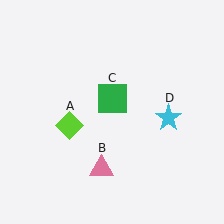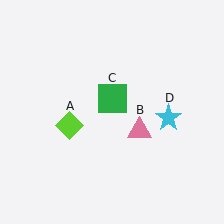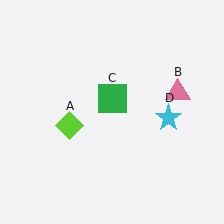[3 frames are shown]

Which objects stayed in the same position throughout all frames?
Lime diamond (object A) and green square (object C) and cyan star (object D) remained stationary.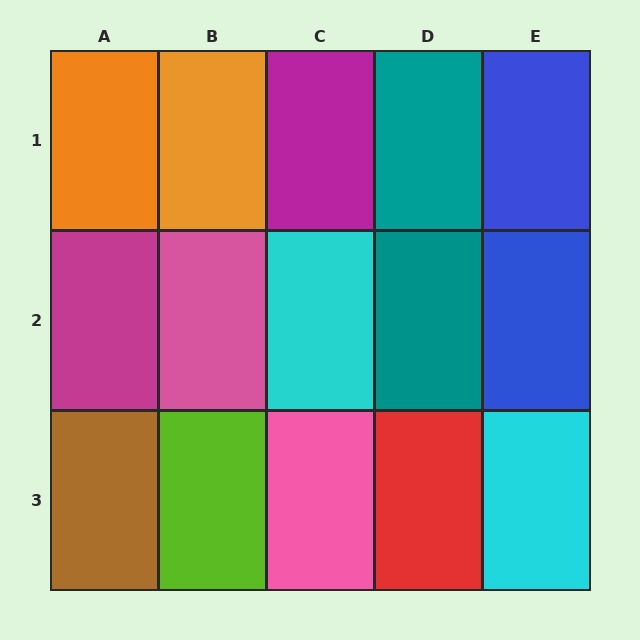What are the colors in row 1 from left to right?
Orange, orange, magenta, teal, blue.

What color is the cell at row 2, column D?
Teal.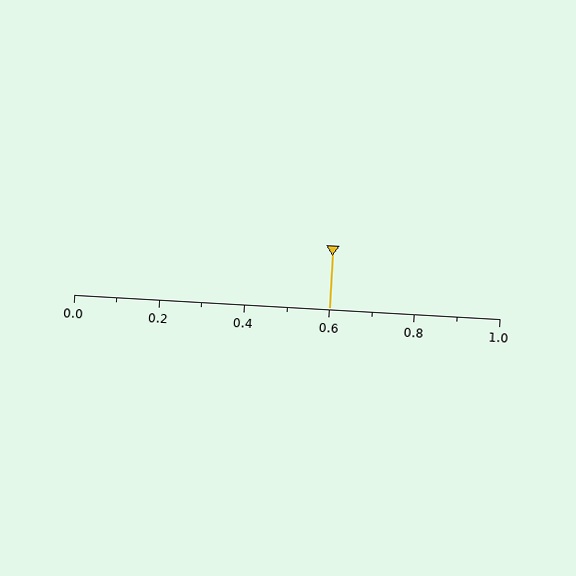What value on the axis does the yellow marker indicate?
The marker indicates approximately 0.6.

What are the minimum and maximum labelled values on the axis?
The axis runs from 0.0 to 1.0.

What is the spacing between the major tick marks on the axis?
The major ticks are spaced 0.2 apart.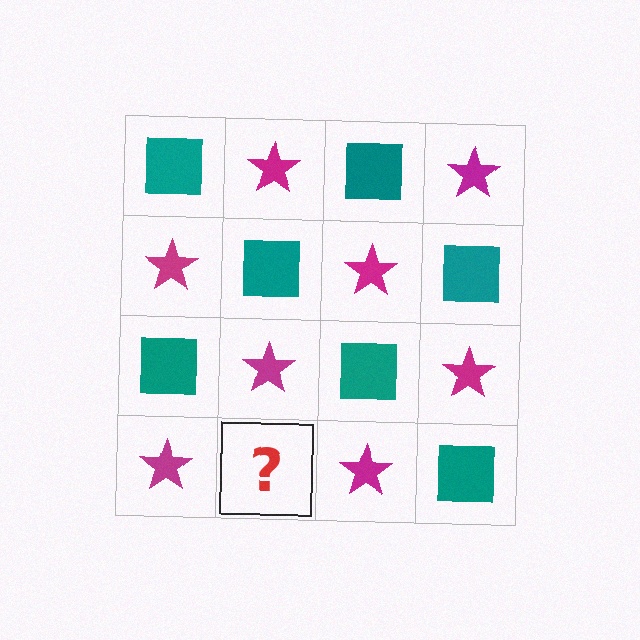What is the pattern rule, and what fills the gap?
The rule is that it alternates teal square and magenta star in a checkerboard pattern. The gap should be filled with a teal square.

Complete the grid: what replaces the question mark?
The question mark should be replaced with a teal square.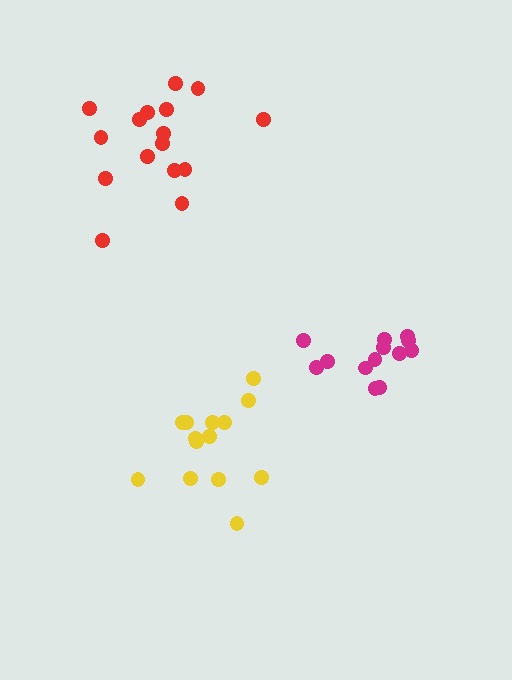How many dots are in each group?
Group 1: 16 dots, Group 2: 14 dots, Group 3: 13 dots (43 total).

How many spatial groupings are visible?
There are 3 spatial groupings.